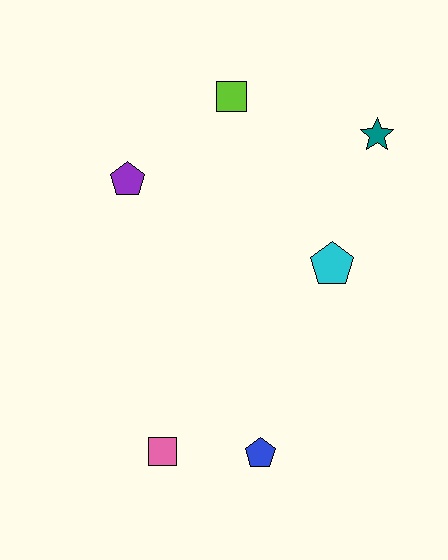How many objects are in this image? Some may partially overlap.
There are 6 objects.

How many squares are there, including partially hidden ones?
There are 2 squares.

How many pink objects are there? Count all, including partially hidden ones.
There is 1 pink object.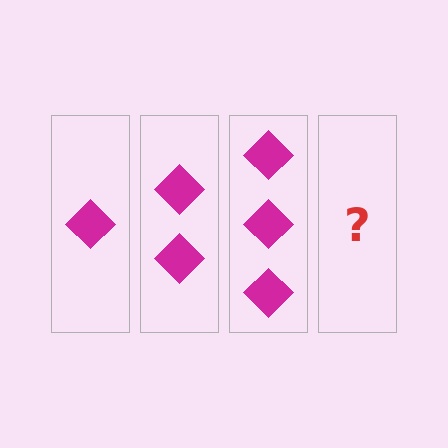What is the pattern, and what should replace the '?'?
The pattern is that each step adds one more diamond. The '?' should be 4 diamonds.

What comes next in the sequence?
The next element should be 4 diamonds.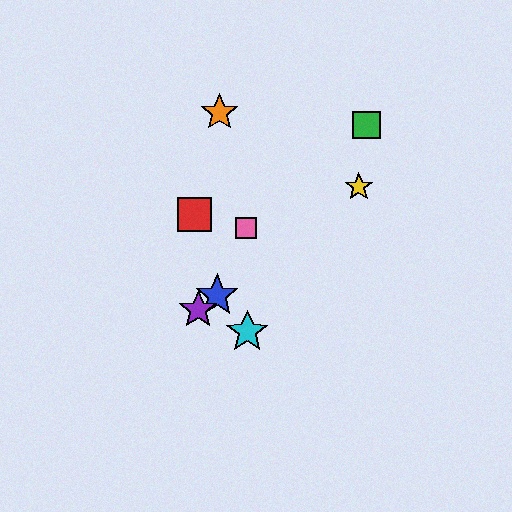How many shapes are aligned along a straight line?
3 shapes (the blue star, the yellow star, the purple star) are aligned along a straight line.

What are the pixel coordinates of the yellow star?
The yellow star is at (359, 187).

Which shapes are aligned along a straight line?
The blue star, the yellow star, the purple star are aligned along a straight line.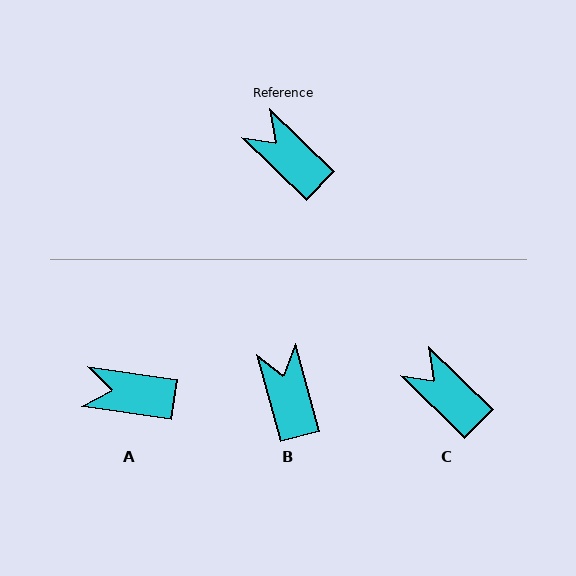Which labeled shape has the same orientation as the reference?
C.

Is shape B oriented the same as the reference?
No, it is off by about 30 degrees.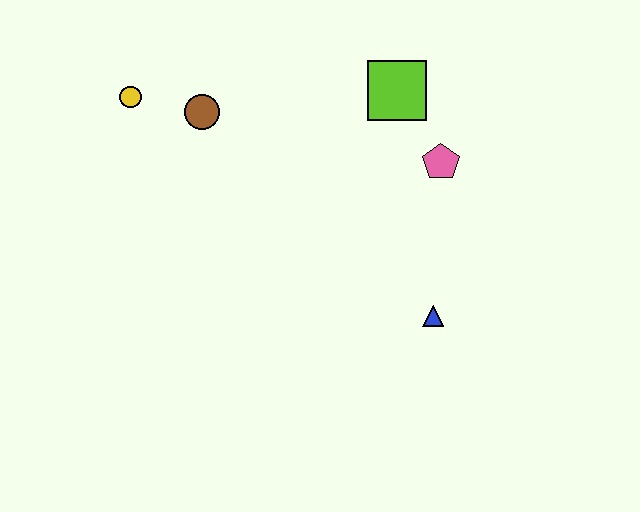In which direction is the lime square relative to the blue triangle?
The lime square is above the blue triangle.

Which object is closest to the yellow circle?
The brown circle is closest to the yellow circle.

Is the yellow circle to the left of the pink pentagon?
Yes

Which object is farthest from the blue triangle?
The yellow circle is farthest from the blue triangle.